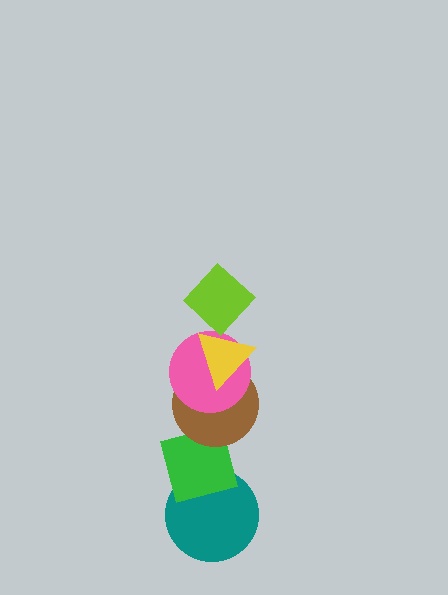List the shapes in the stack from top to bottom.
From top to bottom: the lime diamond, the yellow triangle, the pink circle, the brown circle, the green square, the teal circle.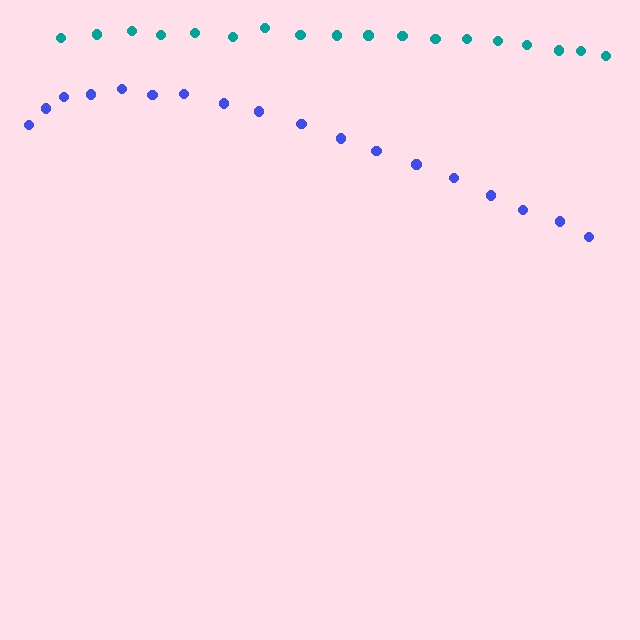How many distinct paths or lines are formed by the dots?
There are 2 distinct paths.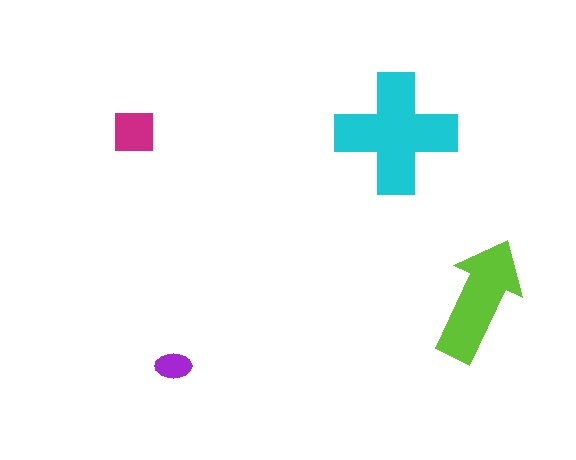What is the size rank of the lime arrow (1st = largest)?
2nd.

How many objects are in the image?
There are 4 objects in the image.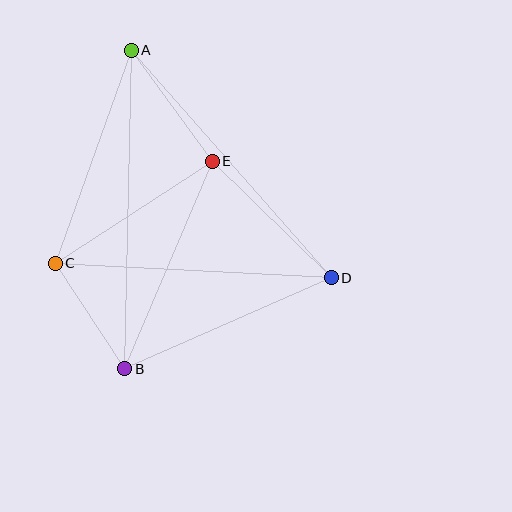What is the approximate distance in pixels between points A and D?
The distance between A and D is approximately 303 pixels.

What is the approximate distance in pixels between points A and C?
The distance between A and C is approximately 226 pixels.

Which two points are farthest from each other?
Points A and B are farthest from each other.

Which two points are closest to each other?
Points B and C are closest to each other.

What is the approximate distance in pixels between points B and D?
The distance between B and D is approximately 226 pixels.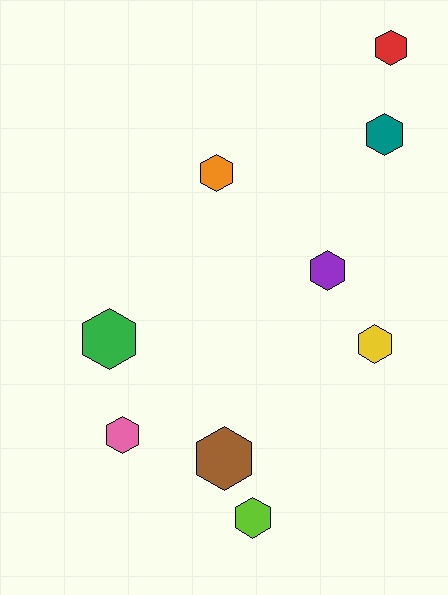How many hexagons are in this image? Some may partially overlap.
There are 9 hexagons.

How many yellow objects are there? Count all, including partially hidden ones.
There is 1 yellow object.